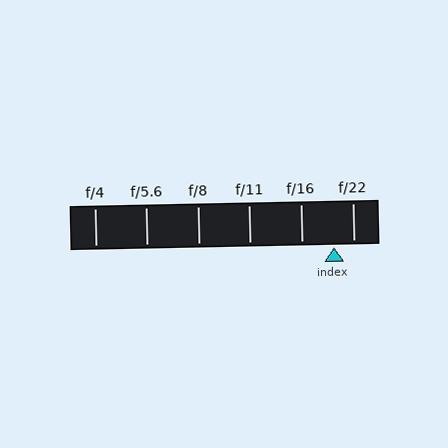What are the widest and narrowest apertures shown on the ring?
The widest aperture shown is f/4 and the narrowest is f/22.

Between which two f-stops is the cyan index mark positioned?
The index mark is between f/16 and f/22.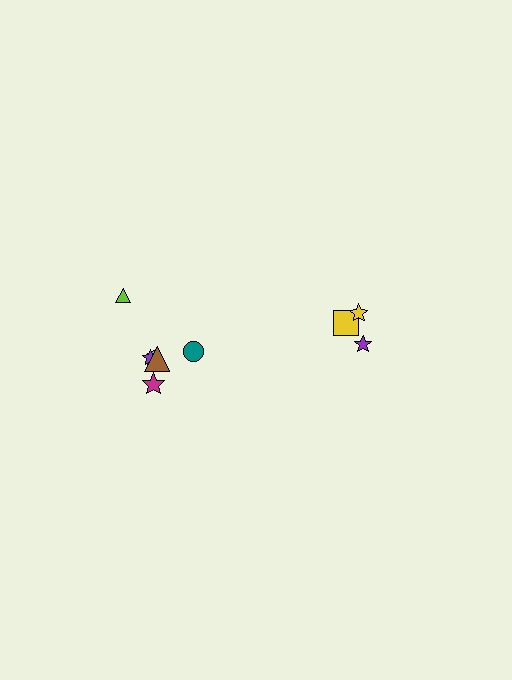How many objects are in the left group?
There are 6 objects.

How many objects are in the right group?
There are 3 objects.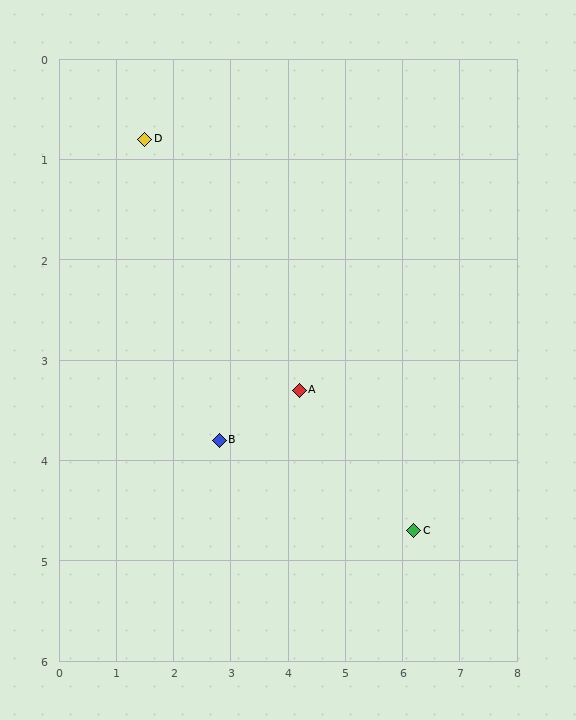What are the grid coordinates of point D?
Point D is at approximately (1.5, 0.8).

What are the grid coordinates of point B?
Point B is at approximately (2.8, 3.8).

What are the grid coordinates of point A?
Point A is at approximately (4.2, 3.3).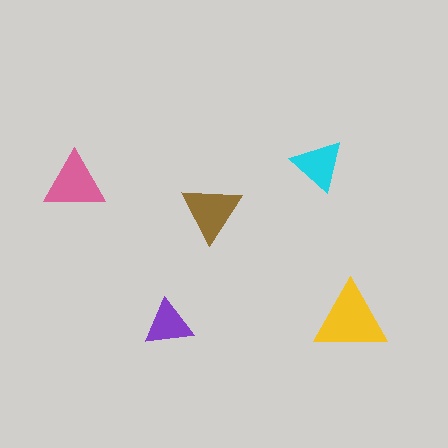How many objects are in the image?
There are 5 objects in the image.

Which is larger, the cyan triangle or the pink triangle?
The pink one.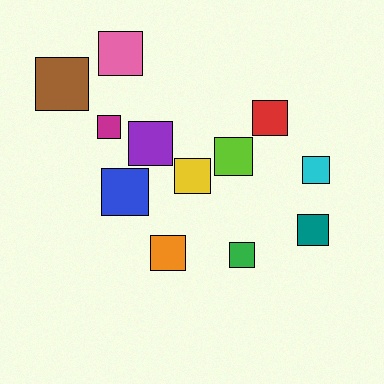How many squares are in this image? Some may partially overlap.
There are 12 squares.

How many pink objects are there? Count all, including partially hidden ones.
There is 1 pink object.